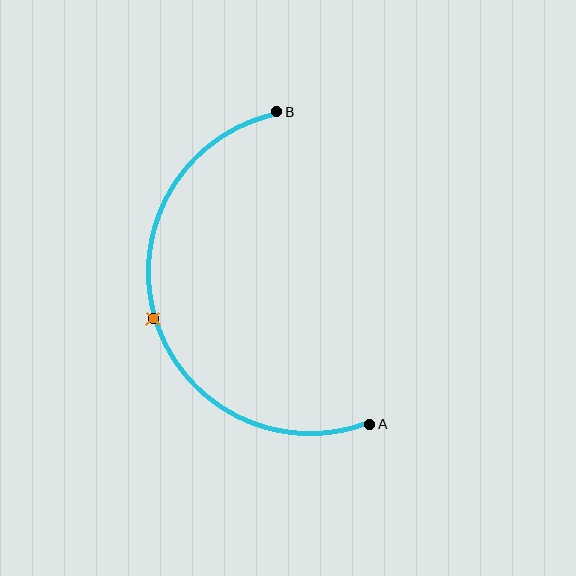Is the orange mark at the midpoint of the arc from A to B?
Yes. The orange mark lies on the arc at equal arc-length from both A and B — it is the arc midpoint.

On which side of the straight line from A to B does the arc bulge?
The arc bulges to the left of the straight line connecting A and B.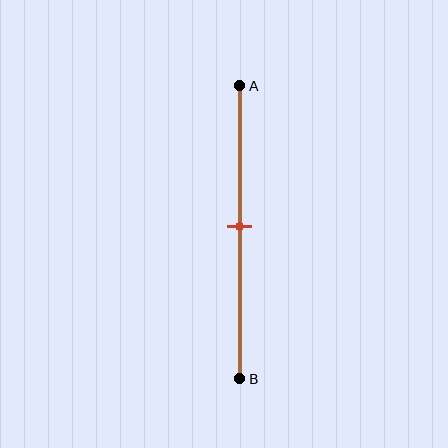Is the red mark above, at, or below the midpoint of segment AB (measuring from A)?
The red mark is approximately at the midpoint of segment AB.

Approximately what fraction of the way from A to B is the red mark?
The red mark is approximately 50% of the way from A to B.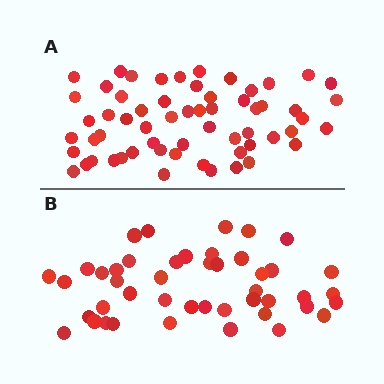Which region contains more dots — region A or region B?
Region A (the top region) has more dots.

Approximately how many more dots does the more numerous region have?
Region A has approximately 15 more dots than region B.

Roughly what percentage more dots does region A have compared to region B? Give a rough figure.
About 35% more.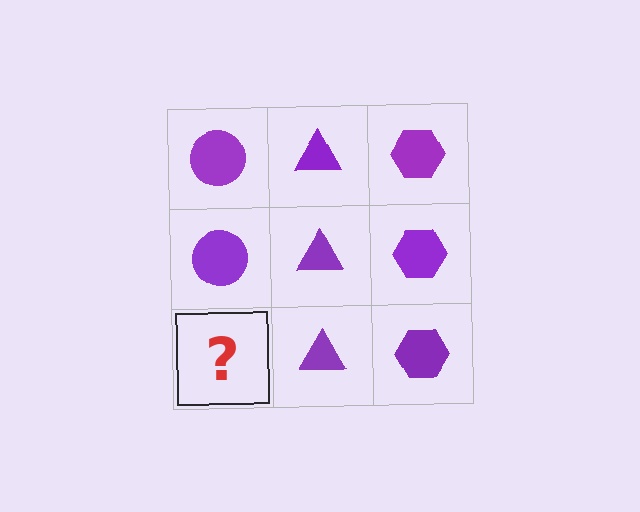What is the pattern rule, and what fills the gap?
The rule is that each column has a consistent shape. The gap should be filled with a purple circle.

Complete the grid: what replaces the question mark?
The question mark should be replaced with a purple circle.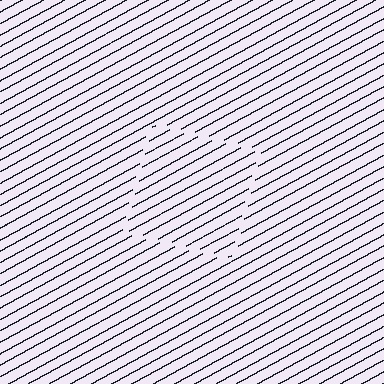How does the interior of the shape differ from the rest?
The interior of the shape contains the same grating, shifted by half a period — the contour is defined by the phase discontinuity where line-ends from the inner and outer gratings abut.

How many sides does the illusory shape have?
4 sides — the line-ends trace a square.